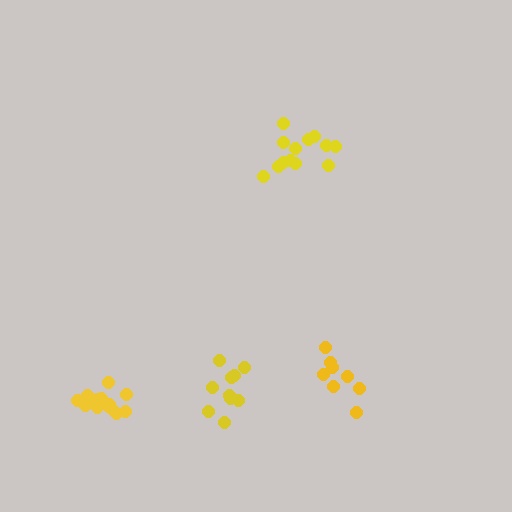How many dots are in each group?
Group 1: 10 dots, Group 2: 9 dots, Group 3: 13 dots, Group 4: 15 dots (47 total).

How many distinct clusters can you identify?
There are 4 distinct clusters.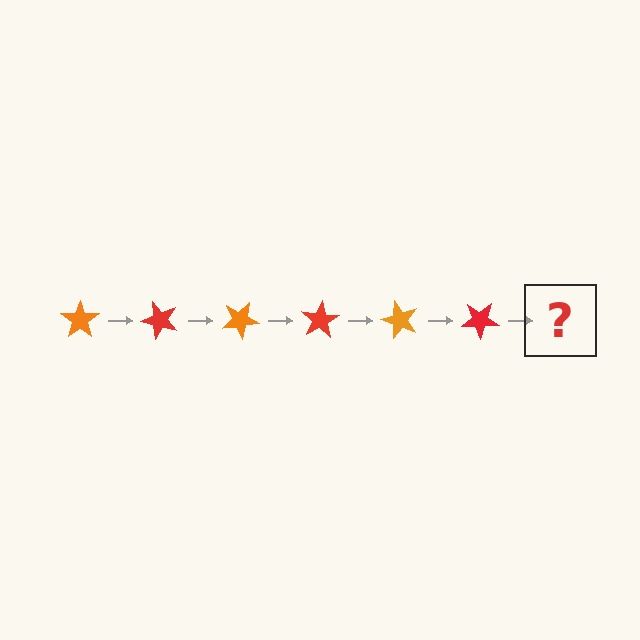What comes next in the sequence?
The next element should be an orange star, rotated 300 degrees from the start.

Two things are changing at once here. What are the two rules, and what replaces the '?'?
The two rules are that it rotates 50 degrees each step and the color cycles through orange and red. The '?' should be an orange star, rotated 300 degrees from the start.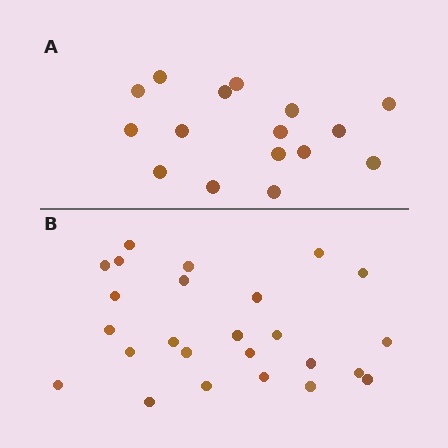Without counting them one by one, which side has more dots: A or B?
Region B (the bottom region) has more dots.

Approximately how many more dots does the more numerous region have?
Region B has roughly 8 or so more dots than region A.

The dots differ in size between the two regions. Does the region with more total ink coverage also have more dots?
No. Region A has more total ink coverage because its dots are larger, but region B actually contains more individual dots. Total area can be misleading — the number of items is what matters here.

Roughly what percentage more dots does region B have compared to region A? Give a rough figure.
About 55% more.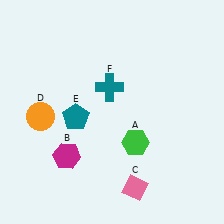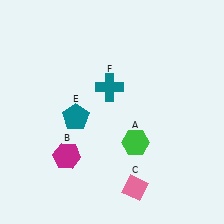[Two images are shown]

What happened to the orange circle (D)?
The orange circle (D) was removed in Image 2. It was in the bottom-left area of Image 1.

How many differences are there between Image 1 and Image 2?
There is 1 difference between the two images.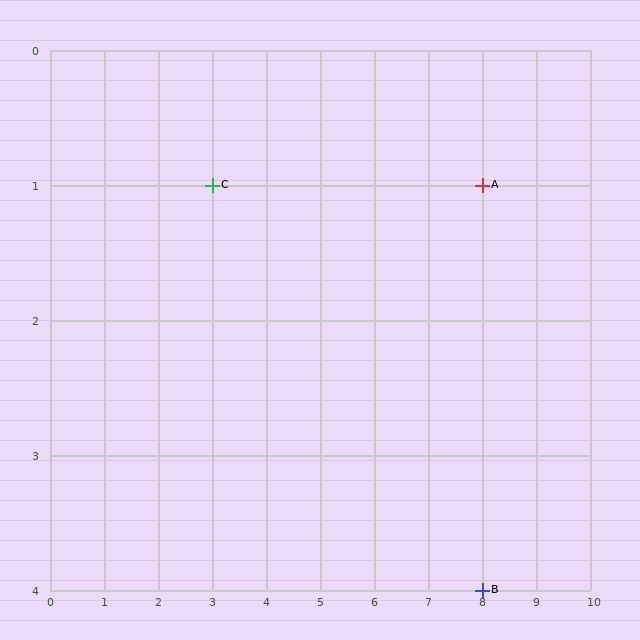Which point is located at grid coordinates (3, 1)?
Point C is at (3, 1).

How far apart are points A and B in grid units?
Points A and B are 3 rows apart.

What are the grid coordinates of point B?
Point B is at grid coordinates (8, 4).